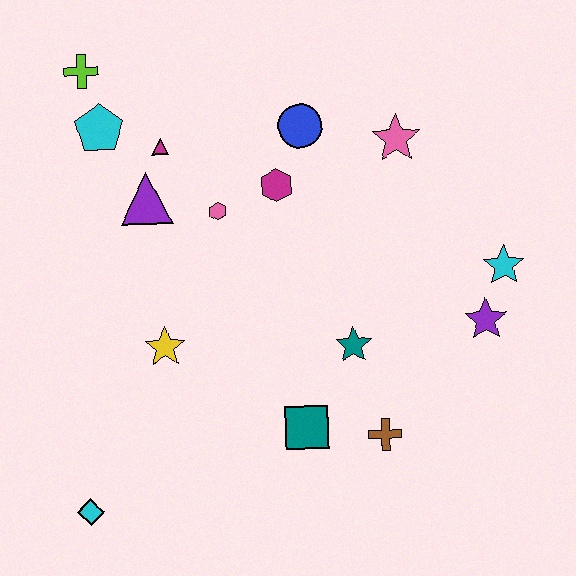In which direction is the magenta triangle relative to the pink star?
The magenta triangle is to the left of the pink star.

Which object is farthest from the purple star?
The lime cross is farthest from the purple star.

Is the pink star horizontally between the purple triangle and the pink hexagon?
No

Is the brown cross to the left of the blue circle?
No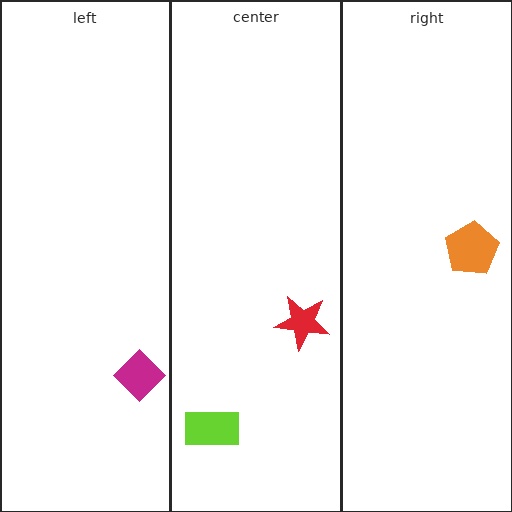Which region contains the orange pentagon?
The right region.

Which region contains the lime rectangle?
The center region.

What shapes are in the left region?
The magenta diamond.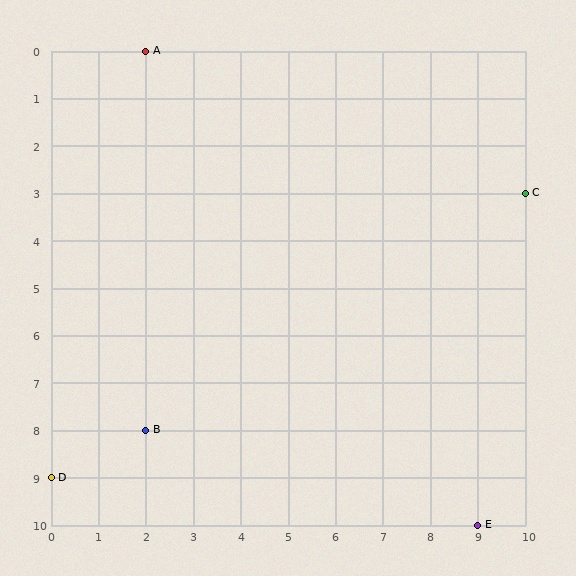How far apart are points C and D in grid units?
Points C and D are 10 columns and 6 rows apart (about 11.7 grid units diagonally).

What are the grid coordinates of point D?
Point D is at grid coordinates (0, 9).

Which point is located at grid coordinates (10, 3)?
Point C is at (10, 3).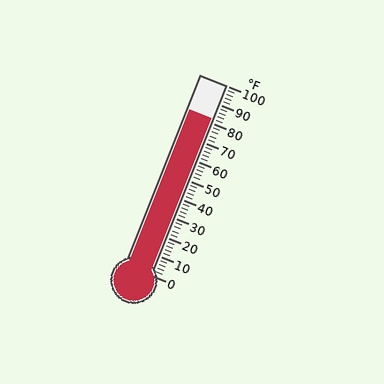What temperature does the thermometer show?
The thermometer shows approximately 82°F.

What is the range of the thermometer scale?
The thermometer scale ranges from 0°F to 100°F.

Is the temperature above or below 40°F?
The temperature is above 40°F.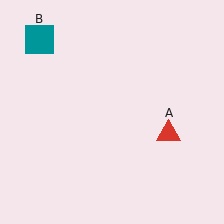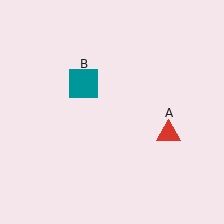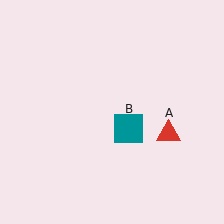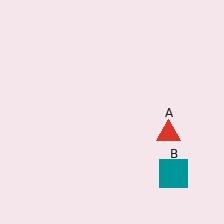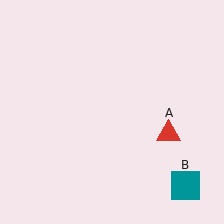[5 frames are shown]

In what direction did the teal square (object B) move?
The teal square (object B) moved down and to the right.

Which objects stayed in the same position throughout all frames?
Red triangle (object A) remained stationary.